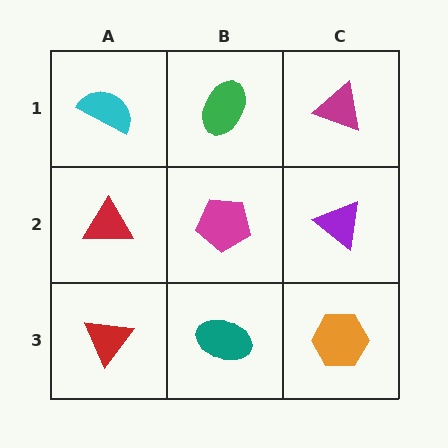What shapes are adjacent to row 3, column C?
A purple triangle (row 2, column C), a teal ellipse (row 3, column B).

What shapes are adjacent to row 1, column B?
A magenta pentagon (row 2, column B), a cyan semicircle (row 1, column A), a magenta triangle (row 1, column C).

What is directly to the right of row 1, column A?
A green ellipse.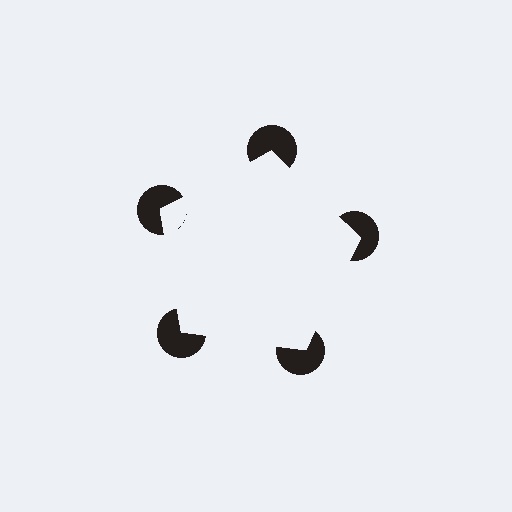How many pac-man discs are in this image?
There are 5 — one at each vertex of the illusory pentagon.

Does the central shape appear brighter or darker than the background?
It typically appears slightly brighter than the background, even though no actual brightness change is drawn.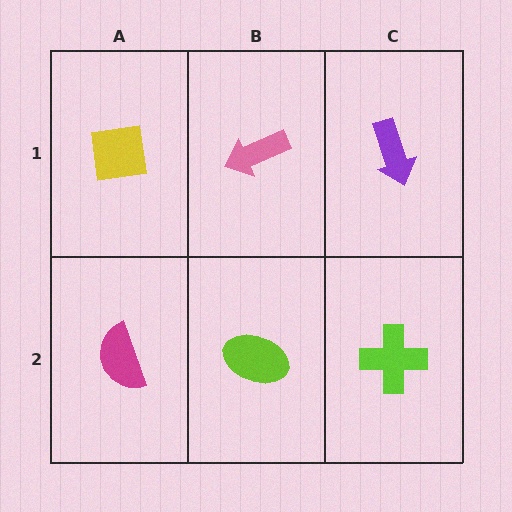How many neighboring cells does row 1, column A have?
2.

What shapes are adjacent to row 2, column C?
A purple arrow (row 1, column C), a lime ellipse (row 2, column B).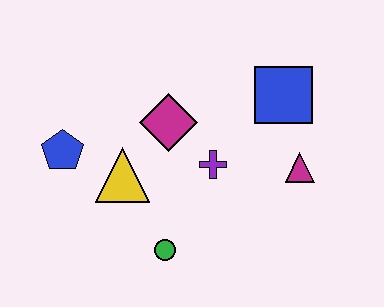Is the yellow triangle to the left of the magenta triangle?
Yes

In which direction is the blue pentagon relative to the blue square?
The blue pentagon is to the left of the blue square.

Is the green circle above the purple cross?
No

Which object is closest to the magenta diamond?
The purple cross is closest to the magenta diamond.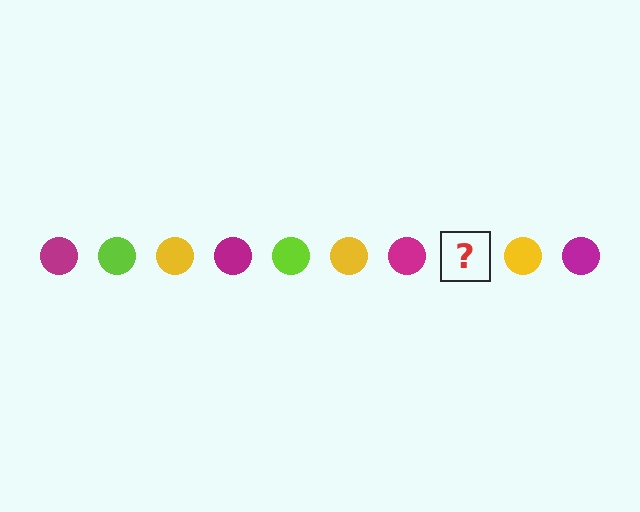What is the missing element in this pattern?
The missing element is a lime circle.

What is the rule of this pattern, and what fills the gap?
The rule is that the pattern cycles through magenta, lime, yellow circles. The gap should be filled with a lime circle.